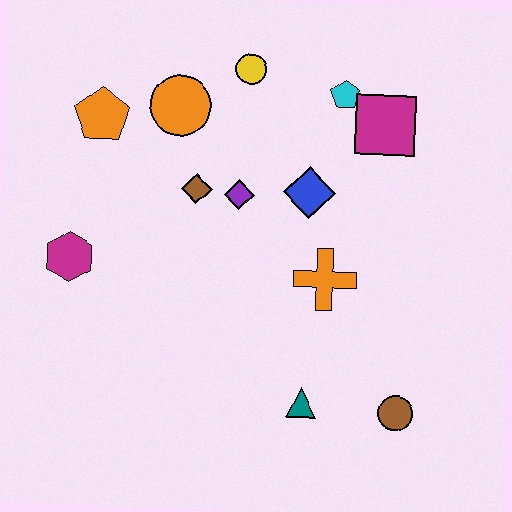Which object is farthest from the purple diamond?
The brown circle is farthest from the purple diamond.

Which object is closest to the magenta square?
The cyan pentagon is closest to the magenta square.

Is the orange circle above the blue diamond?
Yes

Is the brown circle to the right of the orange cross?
Yes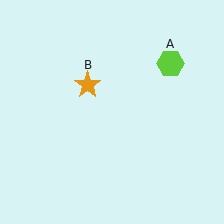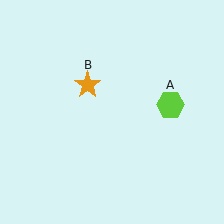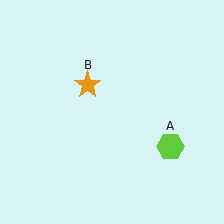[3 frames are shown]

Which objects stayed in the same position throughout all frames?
Orange star (object B) remained stationary.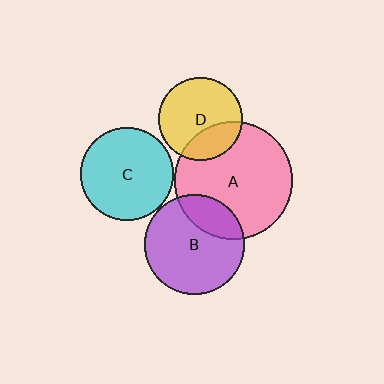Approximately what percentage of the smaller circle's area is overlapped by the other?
Approximately 25%.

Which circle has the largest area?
Circle A (pink).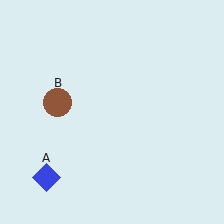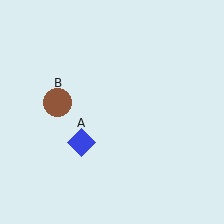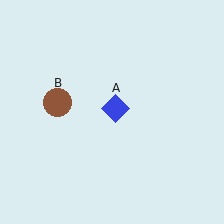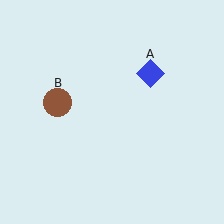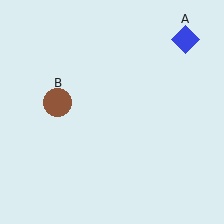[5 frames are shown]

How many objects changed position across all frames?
1 object changed position: blue diamond (object A).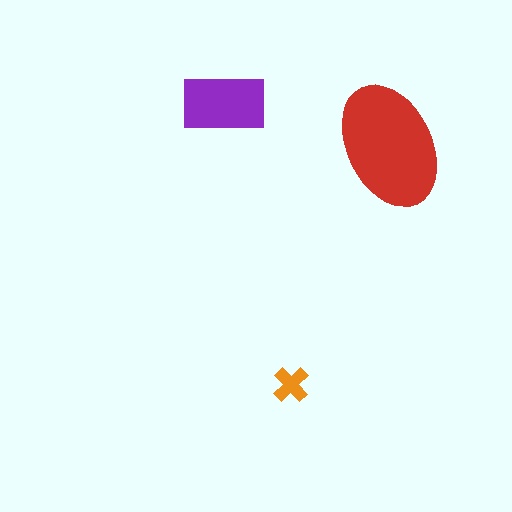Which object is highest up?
The purple rectangle is topmost.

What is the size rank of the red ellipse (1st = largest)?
1st.